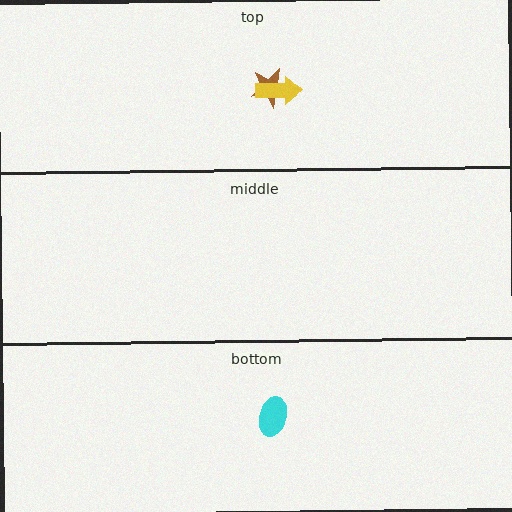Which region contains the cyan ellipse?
The bottom region.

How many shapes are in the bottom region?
1.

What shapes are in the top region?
The brown star, the yellow arrow.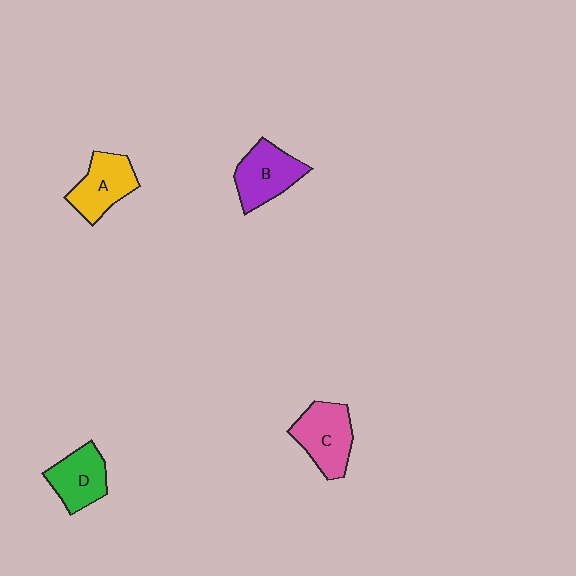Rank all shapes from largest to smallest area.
From largest to smallest: C (pink), B (purple), A (yellow), D (green).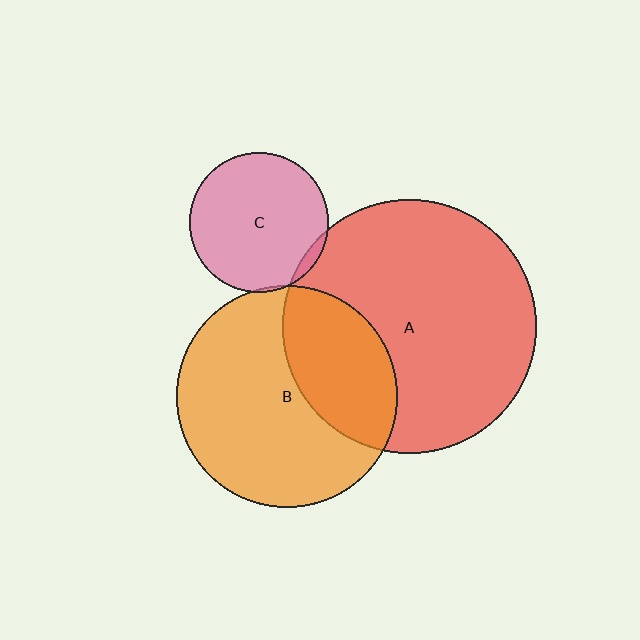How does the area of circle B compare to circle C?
Approximately 2.5 times.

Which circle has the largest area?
Circle A (red).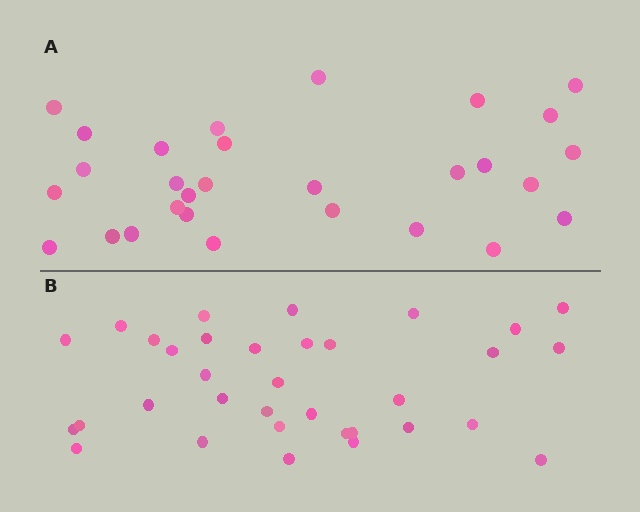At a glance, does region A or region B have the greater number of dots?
Region B (the bottom region) has more dots.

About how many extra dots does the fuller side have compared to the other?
Region B has about 5 more dots than region A.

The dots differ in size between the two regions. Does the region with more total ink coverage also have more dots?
No. Region A has more total ink coverage because its dots are larger, but region B actually contains more individual dots. Total area can be misleading — the number of items is what matters here.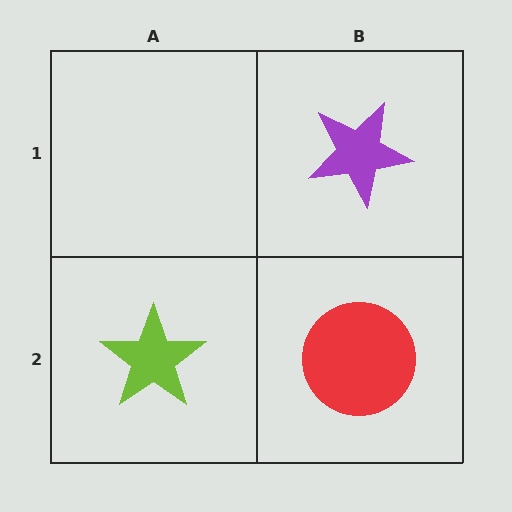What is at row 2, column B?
A red circle.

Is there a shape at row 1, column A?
No, that cell is empty.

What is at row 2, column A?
A lime star.